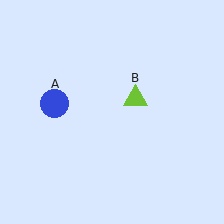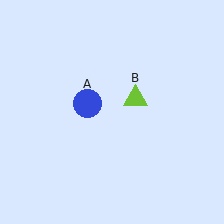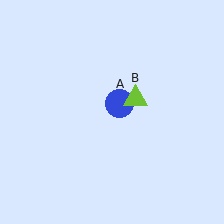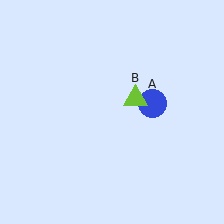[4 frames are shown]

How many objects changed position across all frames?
1 object changed position: blue circle (object A).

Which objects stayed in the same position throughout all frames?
Lime triangle (object B) remained stationary.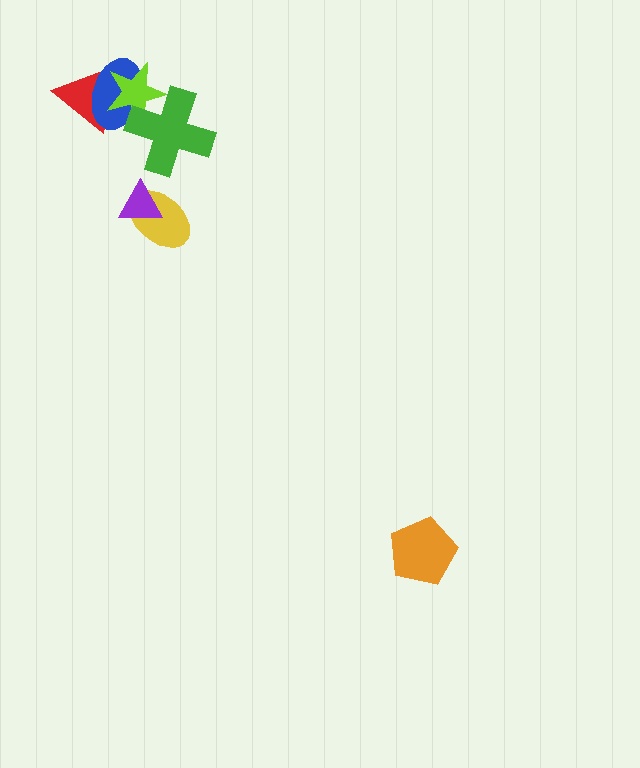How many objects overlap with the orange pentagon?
0 objects overlap with the orange pentagon.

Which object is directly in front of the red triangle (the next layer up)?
The blue ellipse is directly in front of the red triangle.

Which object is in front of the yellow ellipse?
The purple triangle is in front of the yellow ellipse.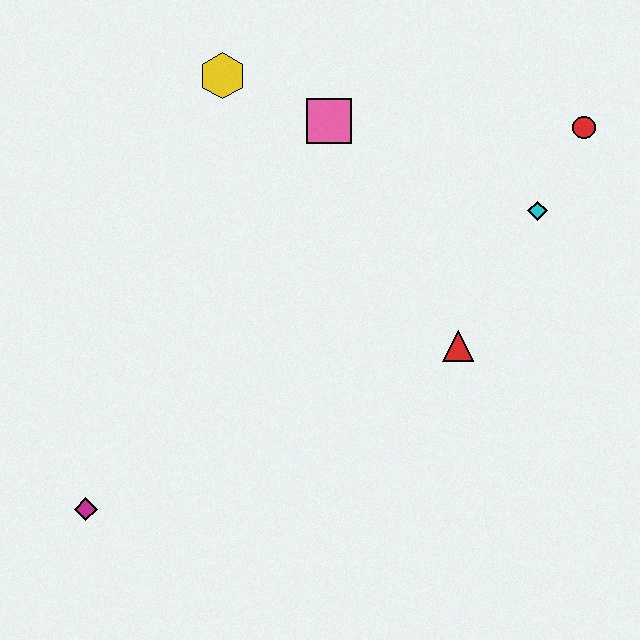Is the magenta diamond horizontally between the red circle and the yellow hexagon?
No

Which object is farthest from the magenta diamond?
The red circle is farthest from the magenta diamond.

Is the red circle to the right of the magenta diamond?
Yes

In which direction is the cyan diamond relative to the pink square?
The cyan diamond is to the right of the pink square.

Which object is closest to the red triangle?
The cyan diamond is closest to the red triangle.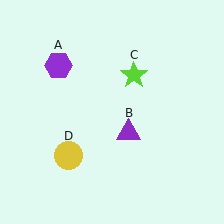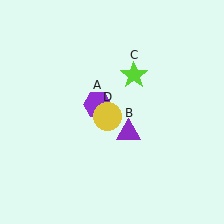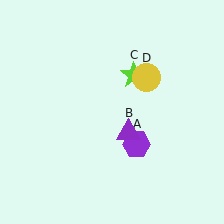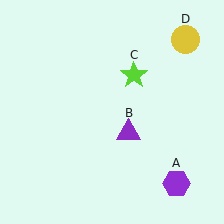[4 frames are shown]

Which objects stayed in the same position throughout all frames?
Purple triangle (object B) and lime star (object C) remained stationary.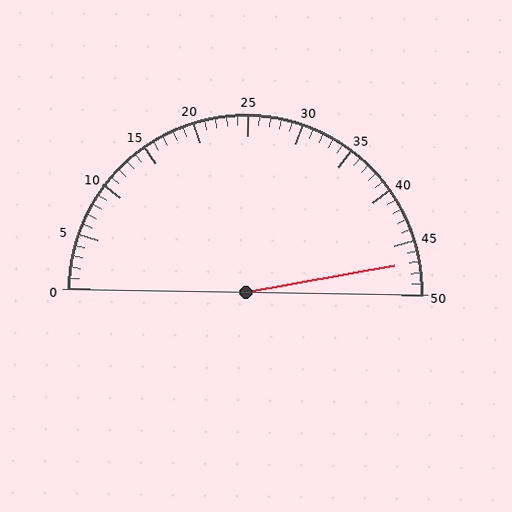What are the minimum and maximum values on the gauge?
The gauge ranges from 0 to 50.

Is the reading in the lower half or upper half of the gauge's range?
The reading is in the upper half of the range (0 to 50).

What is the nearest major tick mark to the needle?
The nearest major tick mark is 45.